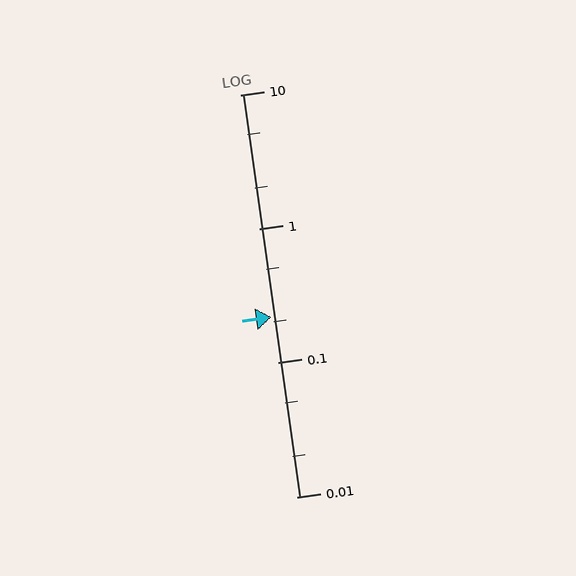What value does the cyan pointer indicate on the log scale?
The pointer indicates approximately 0.22.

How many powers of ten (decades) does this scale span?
The scale spans 3 decades, from 0.01 to 10.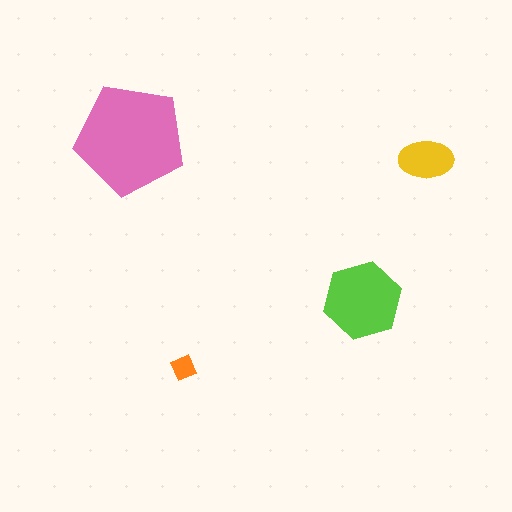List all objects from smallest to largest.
The orange diamond, the yellow ellipse, the lime hexagon, the pink pentagon.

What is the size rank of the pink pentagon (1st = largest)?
1st.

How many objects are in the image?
There are 4 objects in the image.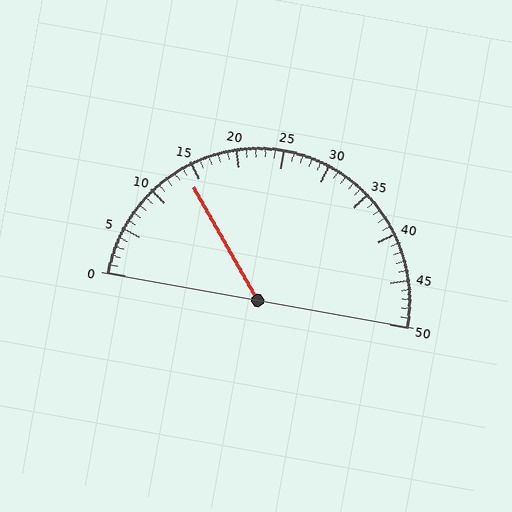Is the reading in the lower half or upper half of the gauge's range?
The reading is in the lower half of the range (0 to 50).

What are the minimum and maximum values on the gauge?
The gauge ranges from 0 to 50.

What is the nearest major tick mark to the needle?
The nearest major tick mark is 15.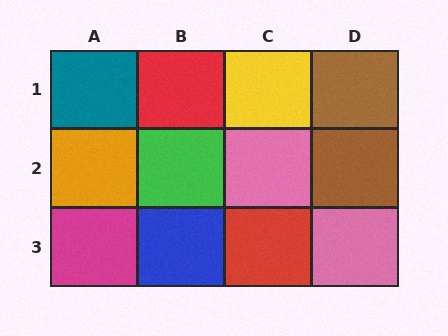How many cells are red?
2 cells are red.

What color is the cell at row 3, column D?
Pink.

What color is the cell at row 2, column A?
Orange.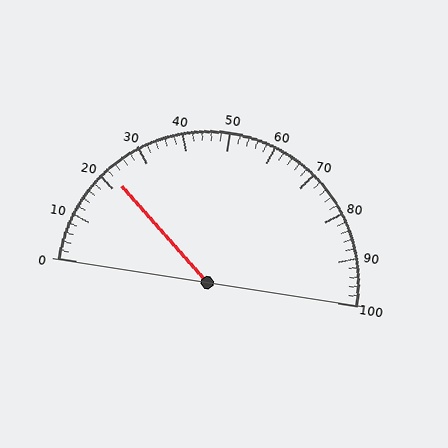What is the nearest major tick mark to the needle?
The nearest major tick mark is 20.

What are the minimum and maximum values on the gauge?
The gauge ranges from 0 to 100.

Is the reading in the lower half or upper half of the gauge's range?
The reading is in the lower half of the range (0 to 100).